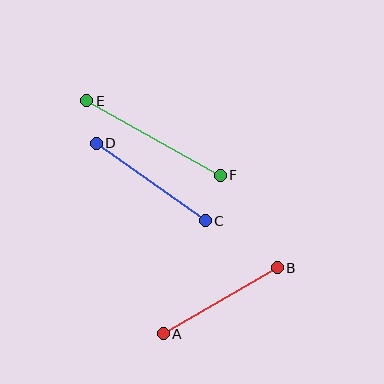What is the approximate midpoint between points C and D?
The midpoint is at approximately (151, 182) pixels.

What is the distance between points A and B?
The distance is approximately 132 pixels.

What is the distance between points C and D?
The distance is approximately 133 pixels.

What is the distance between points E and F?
The distance is approximately 153 pixels.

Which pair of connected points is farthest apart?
Points E and F are farthest apart.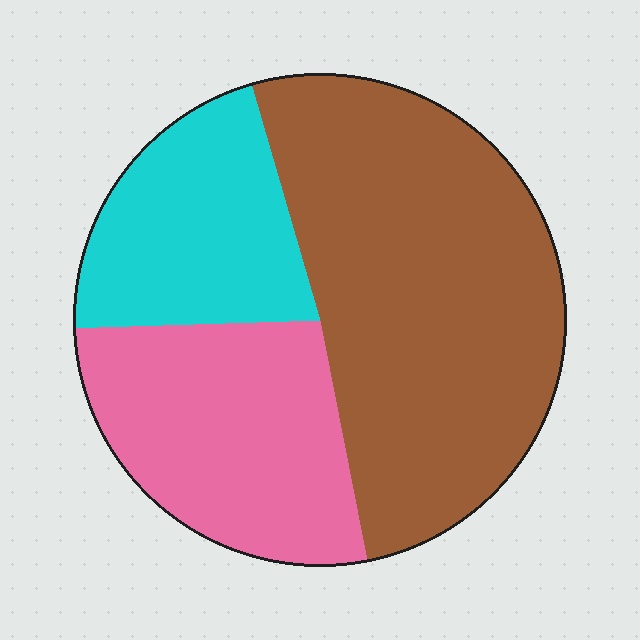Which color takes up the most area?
Brown, at roughly 50%.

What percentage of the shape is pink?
Pink takes up between a sixth and a third of the shape.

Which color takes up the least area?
Cyan, at roughly 20%.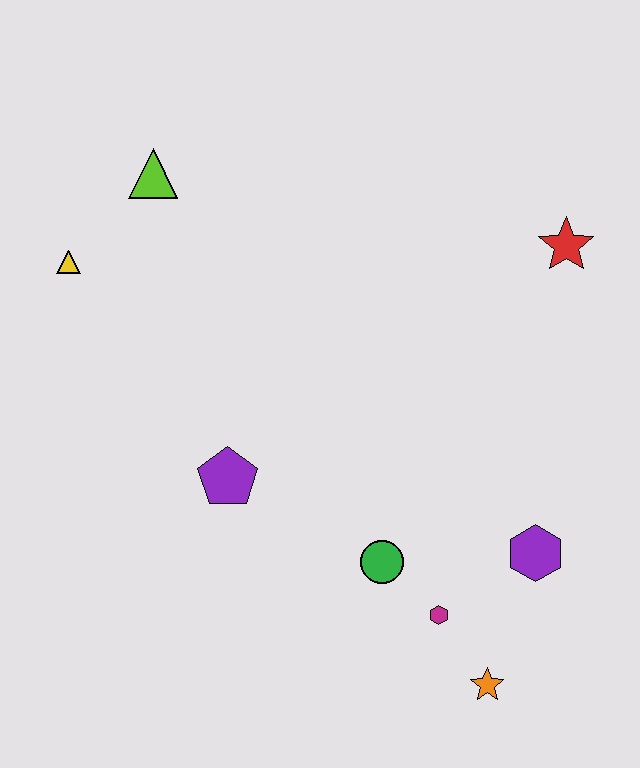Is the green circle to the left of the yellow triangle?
No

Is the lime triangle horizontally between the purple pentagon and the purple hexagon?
No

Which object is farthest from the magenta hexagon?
The lime triangle is farthest from the magenta hexagon.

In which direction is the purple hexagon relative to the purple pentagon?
The purple hexagon is to the right of the purple pentagon.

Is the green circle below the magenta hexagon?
No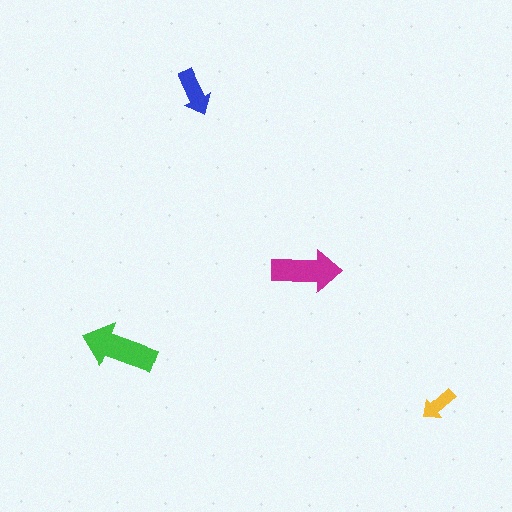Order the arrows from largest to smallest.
the green one, the magenta one, the blue one, the yellow one.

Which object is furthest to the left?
The green arrow is leftmost.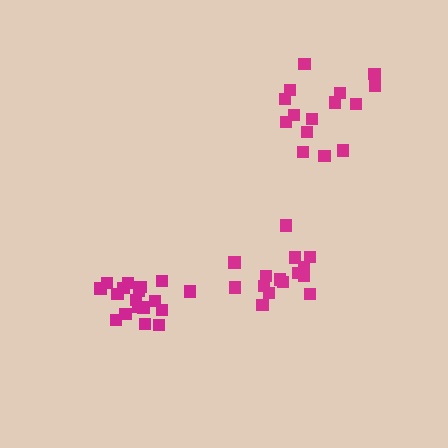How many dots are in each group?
Group 1: 15 dots, Group 2: 15 dots, Group 3: 18 dots (48 total).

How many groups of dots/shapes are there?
There are 3 groups.